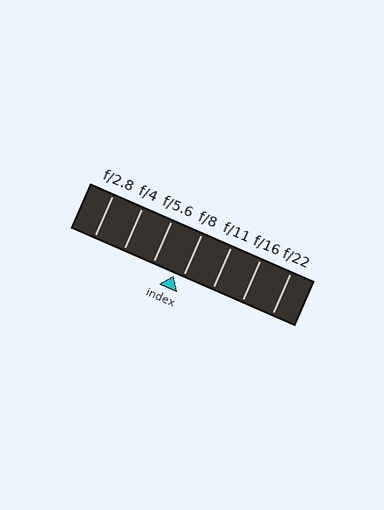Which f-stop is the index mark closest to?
The index mark is closest to f/8.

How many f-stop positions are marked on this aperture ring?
There are 7 f-stop positions marked.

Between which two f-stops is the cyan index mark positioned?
The index mark is between f/5.6 and f/8.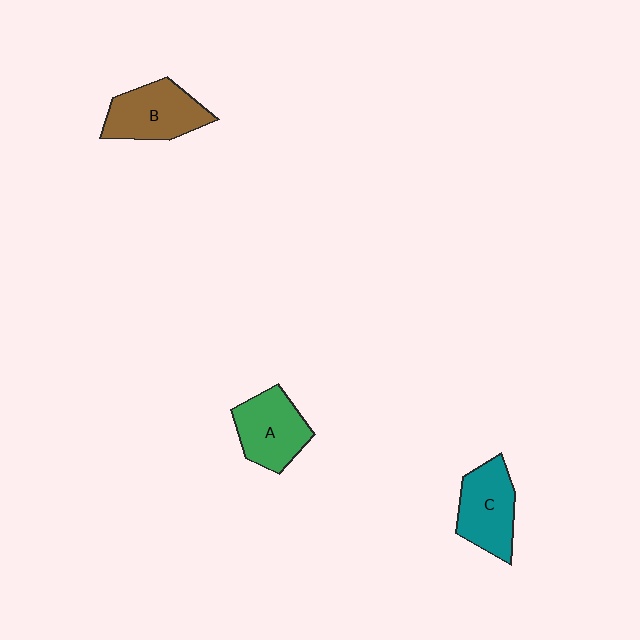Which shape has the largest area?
Shape B (brown).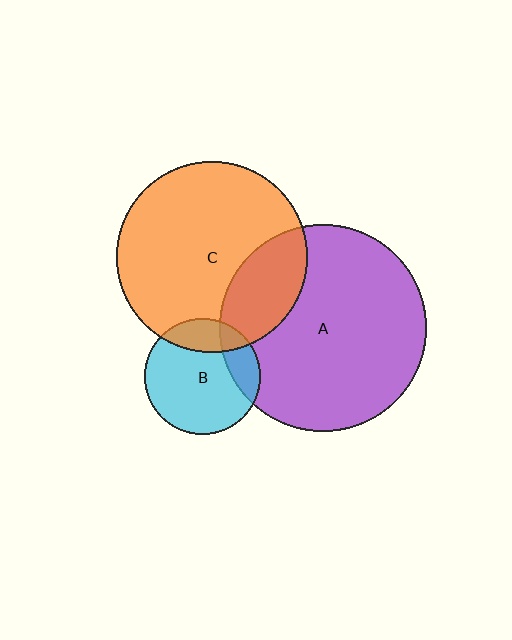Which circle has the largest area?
Circle A (purple).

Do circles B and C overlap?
Yes.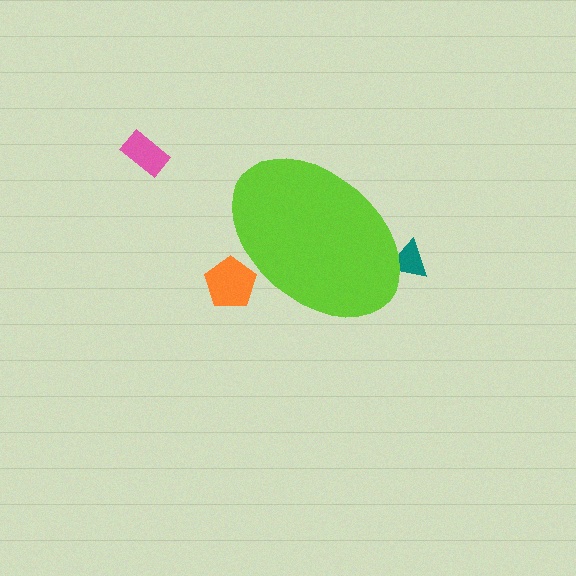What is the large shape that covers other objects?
A lime ellipse.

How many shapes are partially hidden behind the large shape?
2 shapes are partially hidden.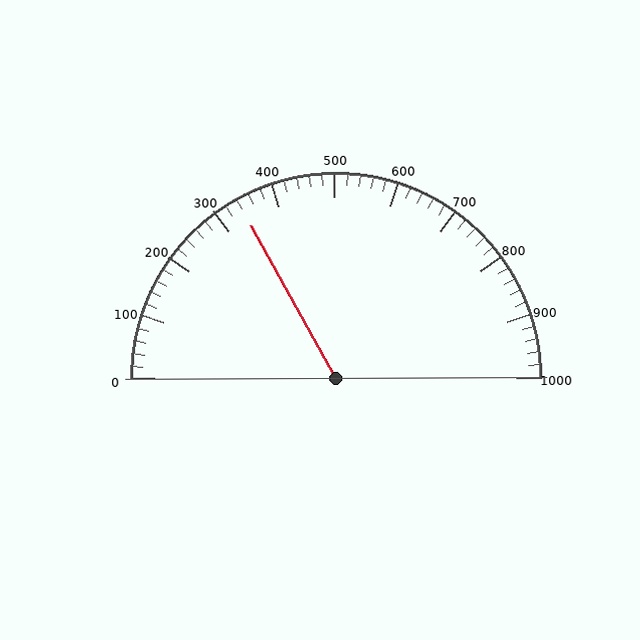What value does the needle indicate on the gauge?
The needle indicates approximately 340.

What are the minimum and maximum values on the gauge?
The gauge ranges from 0 to 1000.